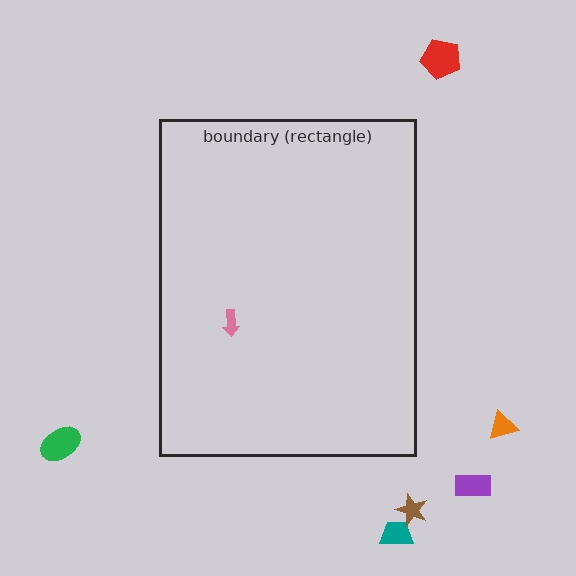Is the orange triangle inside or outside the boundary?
Outside.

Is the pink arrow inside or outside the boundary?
Inside.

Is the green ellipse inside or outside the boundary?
Outside.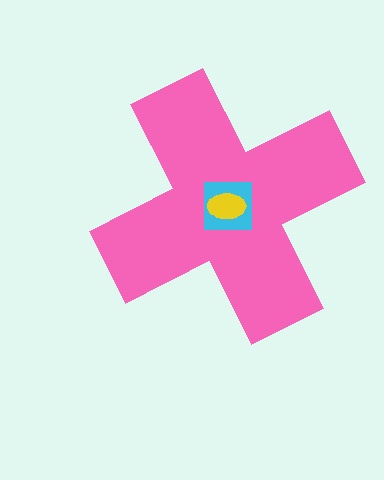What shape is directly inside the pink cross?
The cyan square.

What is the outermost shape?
The pink cross.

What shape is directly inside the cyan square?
The yellow ellipse.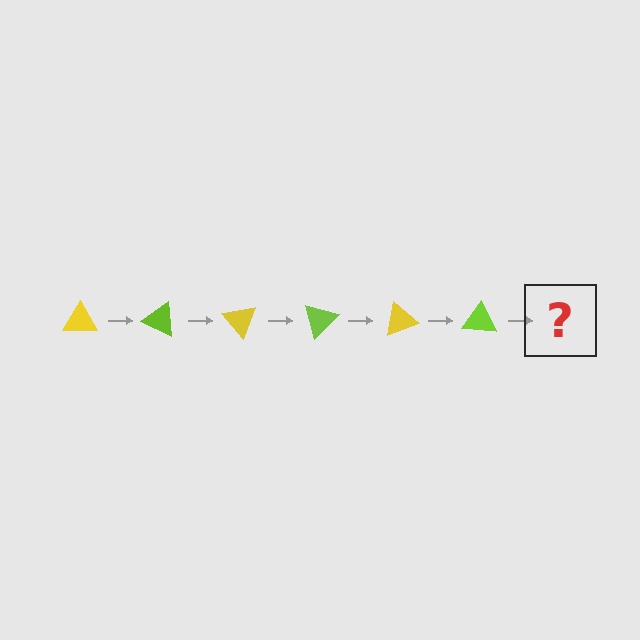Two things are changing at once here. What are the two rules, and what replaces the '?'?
The two rules are that it rotates 25 degrees each step and the color cycles through yellow and lime. The '?' should be a yellow triangle, rotated 150 degrees from the start.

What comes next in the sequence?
The next element should be a yellow triangle, rotated 150 degrees from the start.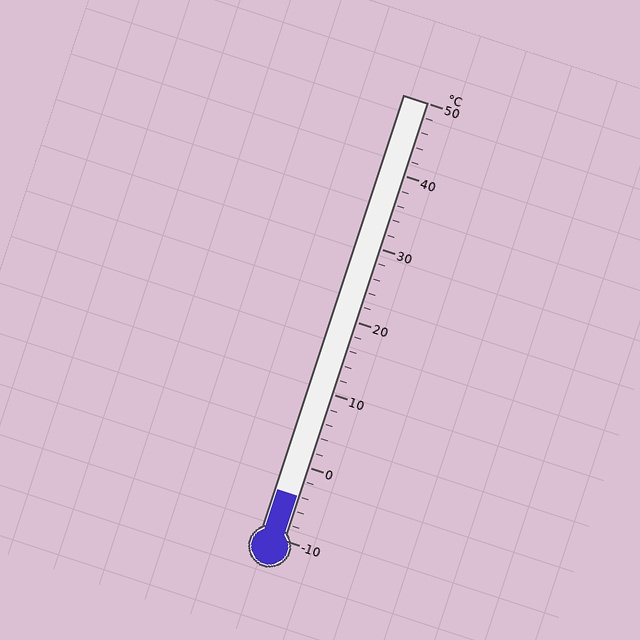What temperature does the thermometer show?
The thermometer shows approximately -4°C.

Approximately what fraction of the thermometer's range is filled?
The thermometer is filled to approximately 10% of its range.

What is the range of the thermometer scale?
The thermometer scale ranges from -10°C to 50°C.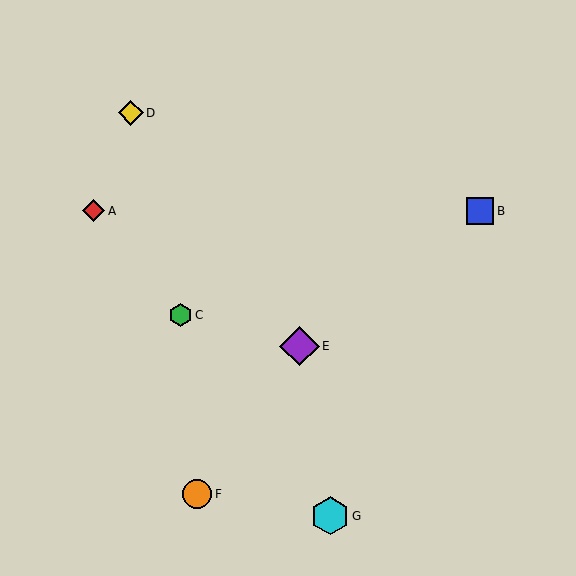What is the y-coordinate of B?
Object B is at y≈211.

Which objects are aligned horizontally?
Objects A, B are aligned horizontally.